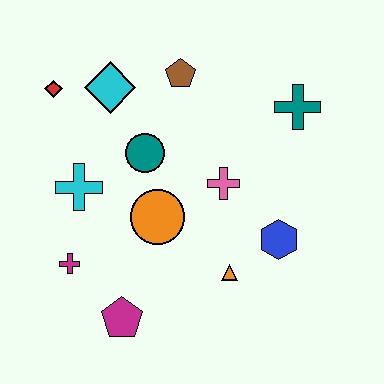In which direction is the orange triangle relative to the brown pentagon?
The orange triangle is below the brown pentagon.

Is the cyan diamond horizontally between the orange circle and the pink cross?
No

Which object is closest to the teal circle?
The orange circle is closest to the teal circle.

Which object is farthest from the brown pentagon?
The magenta pentagon is farthest from the brown pentagon.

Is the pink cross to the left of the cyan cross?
No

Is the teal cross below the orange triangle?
No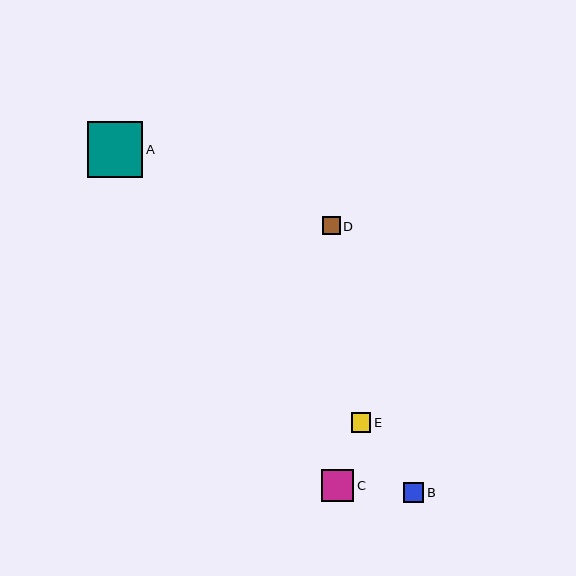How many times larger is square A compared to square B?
Square A is approximately 2.8 times the size of square B.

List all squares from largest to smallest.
From largest to smallest: A, C, B, E, D.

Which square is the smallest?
Square D is the smallest with a size of approximately 18 pixels.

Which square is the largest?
Square A is the largest with a size of approximately 56 pixels.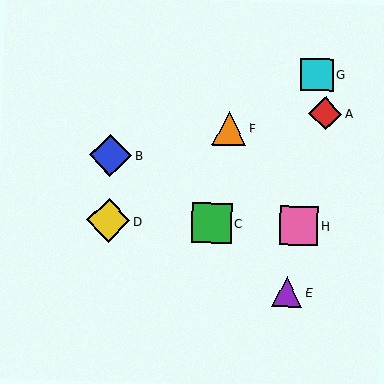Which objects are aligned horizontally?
Objects C, D, H are aligned horizontally.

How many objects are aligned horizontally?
3 objects (C, D, H) are aligned horizontally.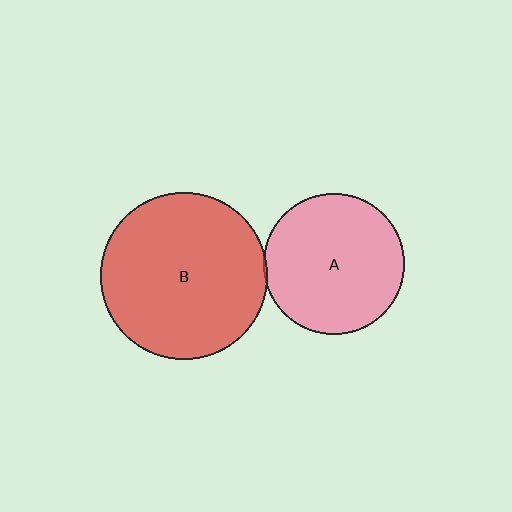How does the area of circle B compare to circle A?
Approximately 1.4 times.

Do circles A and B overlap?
Yes.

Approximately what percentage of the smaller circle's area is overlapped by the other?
Approximately 5%.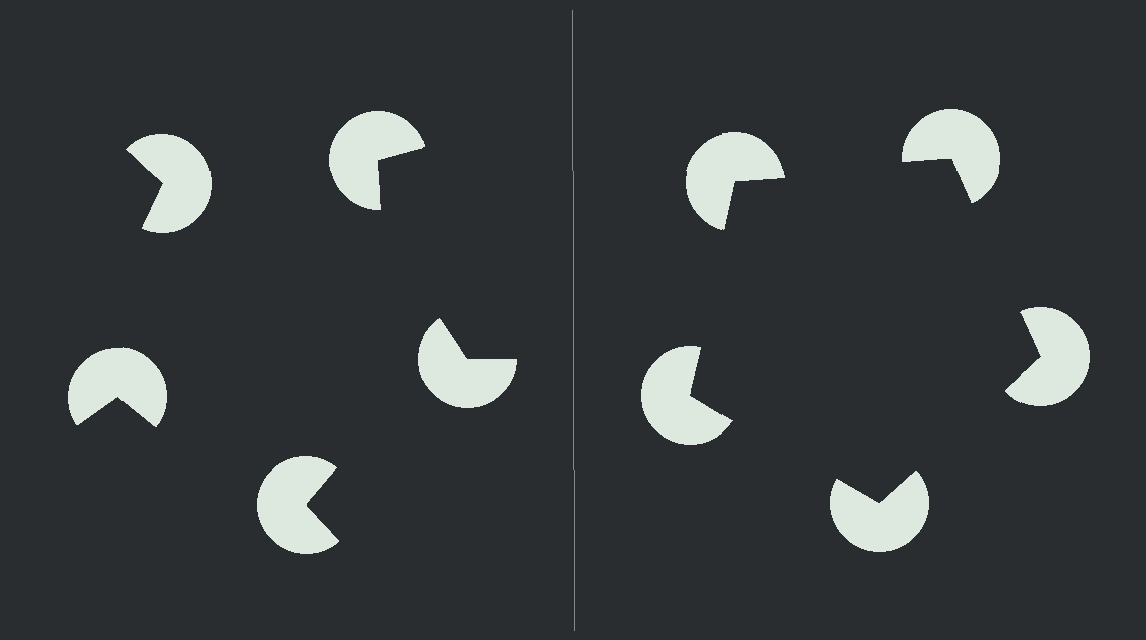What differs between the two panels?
The pac-man discs are positioned identically on both sides; only the wedge orientations differ. On the right they align to a pentagon; on the left they are misaligned.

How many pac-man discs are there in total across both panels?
10 — 5 on each side.